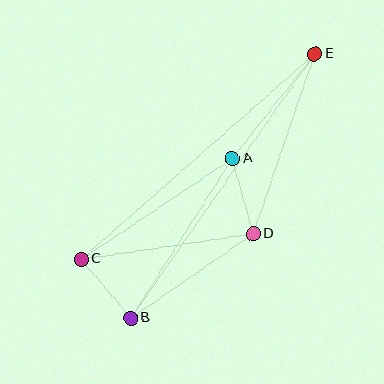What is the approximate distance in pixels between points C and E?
The distance between C and E is approximately 311 pixels.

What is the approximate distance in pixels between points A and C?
The distance between A and C is approximately 182 pixels.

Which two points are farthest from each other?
Points B and E are farthest from each other.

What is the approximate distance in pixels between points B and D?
The distance between B and D is approximately 149 pixels.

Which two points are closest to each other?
Points B and C are closest to each other.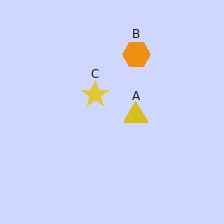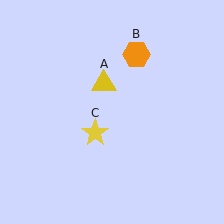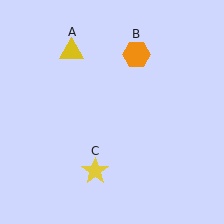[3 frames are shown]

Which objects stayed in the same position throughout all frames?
Orange hexagon (object B) remained stationary.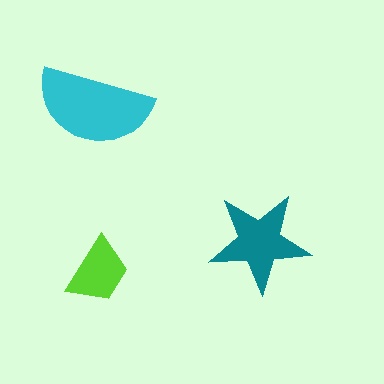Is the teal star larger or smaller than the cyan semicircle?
Smaller.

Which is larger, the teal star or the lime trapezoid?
The teal star.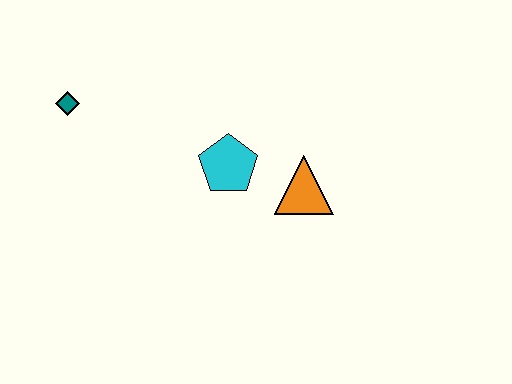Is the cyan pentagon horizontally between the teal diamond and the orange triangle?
Yes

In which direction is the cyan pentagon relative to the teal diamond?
The cyan pentagon is to the right of the teal diamond.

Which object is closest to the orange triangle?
The cyan pentagon is closest to the orange triangle.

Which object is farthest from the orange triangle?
The teal diamond is farthest from the orange triangle.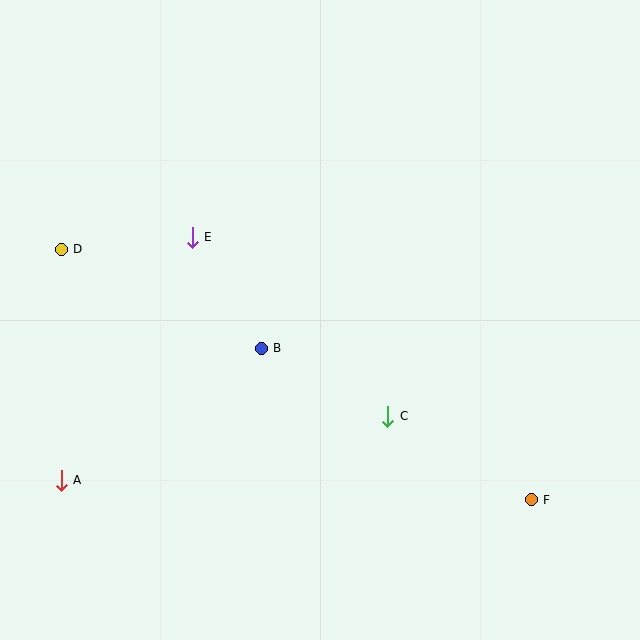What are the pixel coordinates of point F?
Point F is at (531, 500).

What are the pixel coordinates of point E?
Point E is at (192, 237).